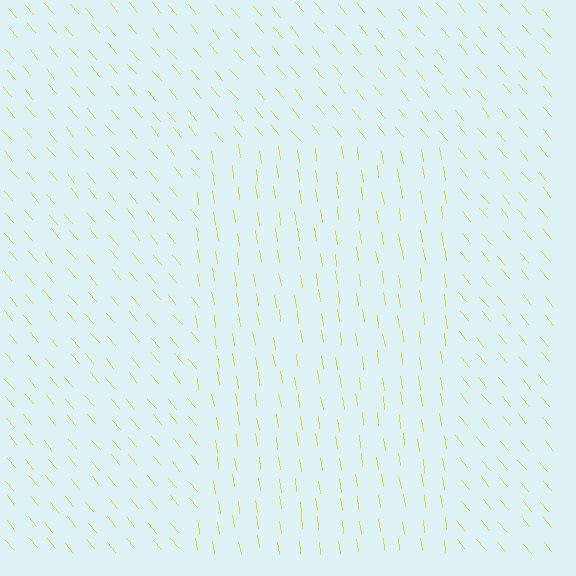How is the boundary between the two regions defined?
The boundary is defined purely by a change in line orientation (approximately 32 degrees difference). All lines are the same color and thickness.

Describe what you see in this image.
The image is filled with small yellow line segments. A rectangle region in the image has lines oriented differently from the surrounding lines, creating a visible texture boundary.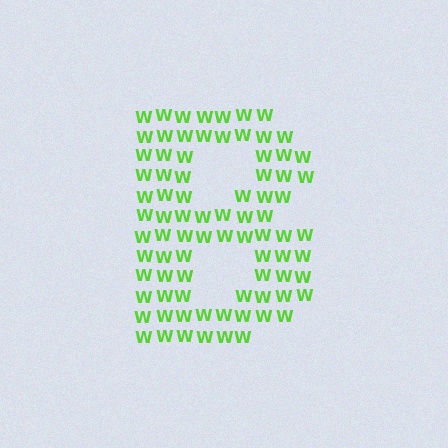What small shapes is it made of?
It is made of small letter W's.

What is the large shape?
The large shape is the letter B.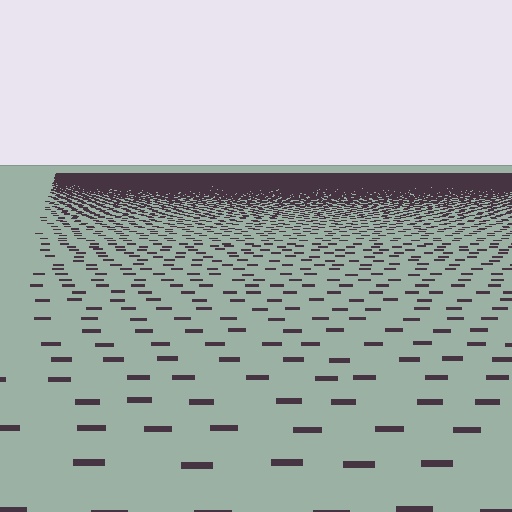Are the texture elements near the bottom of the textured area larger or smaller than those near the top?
Larger. Near the bottom, elements are closer to the viewer and appear at a bigger on-screen size.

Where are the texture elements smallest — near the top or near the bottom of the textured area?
Near the top.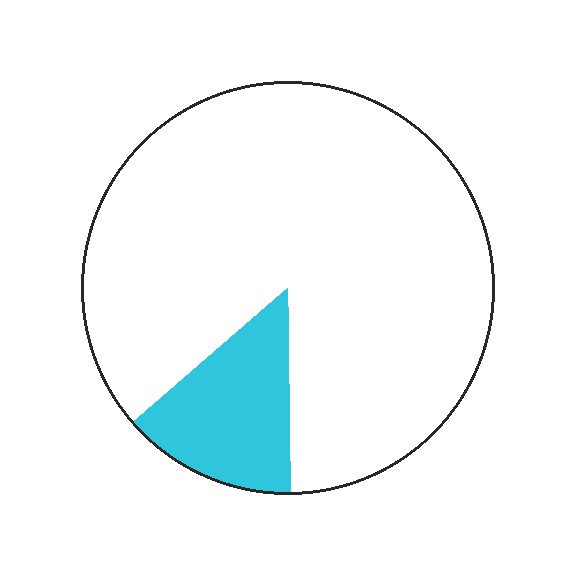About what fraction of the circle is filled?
About one eighth (1/8).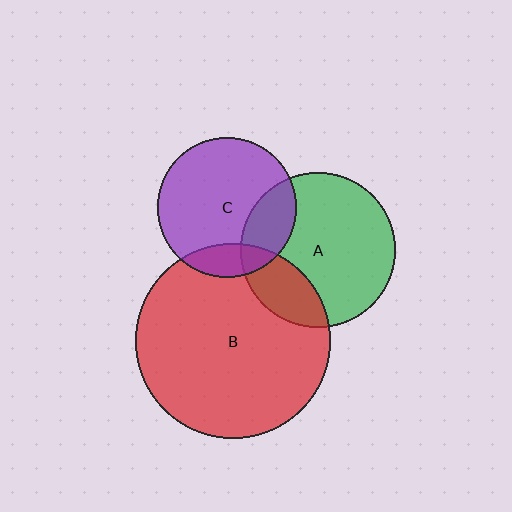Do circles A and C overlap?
Yes.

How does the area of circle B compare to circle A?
Approximately 1.6 times.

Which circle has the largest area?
Circle B (red).